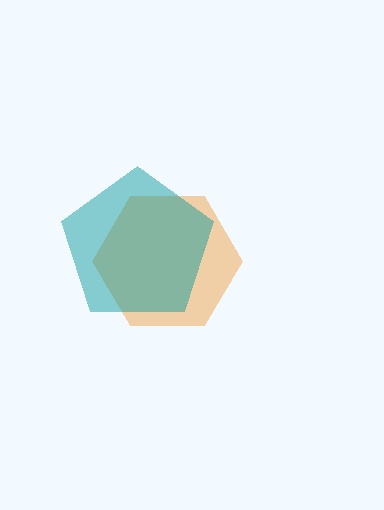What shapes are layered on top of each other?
The layered shapes are: an orange hexagon, a teal pentagon.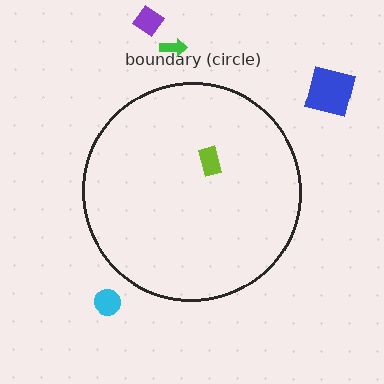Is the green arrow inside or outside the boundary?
Outside.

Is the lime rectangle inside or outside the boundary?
Inside.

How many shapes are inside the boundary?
1 inside, 4 outside.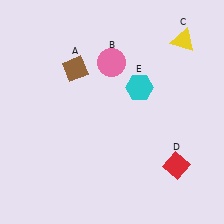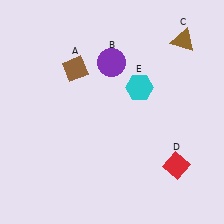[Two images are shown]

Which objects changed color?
B changed from pink to purple. C changed from yellow to brown.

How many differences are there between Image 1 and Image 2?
There are 2 differences between the two images.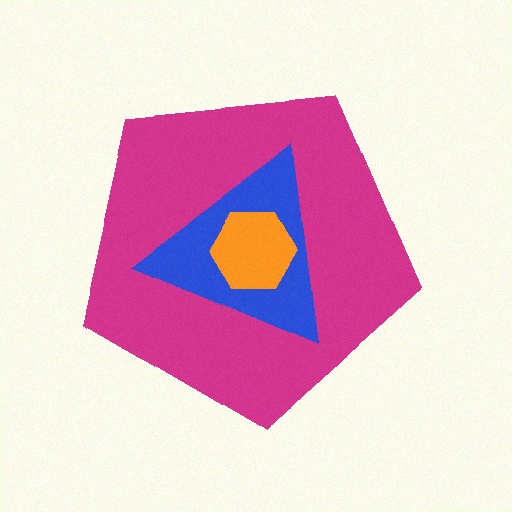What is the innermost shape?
The orange hexagon.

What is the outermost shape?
The magenta pentagon.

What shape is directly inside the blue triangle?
The orange hexagon.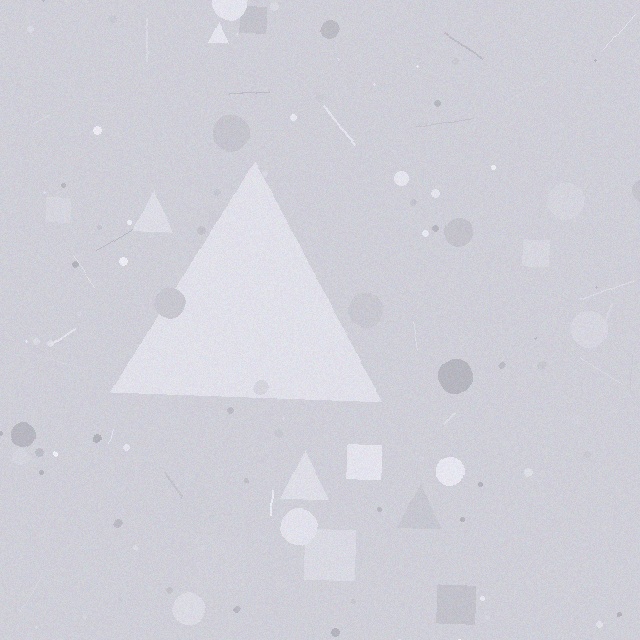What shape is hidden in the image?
A triangle is hidden in the image.